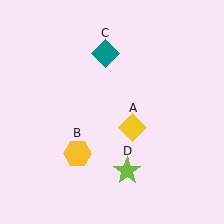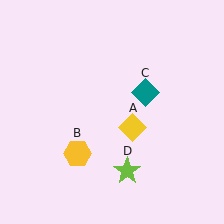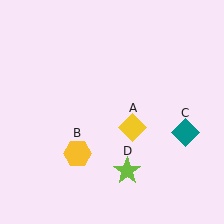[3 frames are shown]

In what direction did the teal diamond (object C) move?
The teal diamond (object C) moved down and to the right.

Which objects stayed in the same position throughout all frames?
Yellow diamond (object A) and yellow hexagon (object B) and lime star (object D) remained stationary.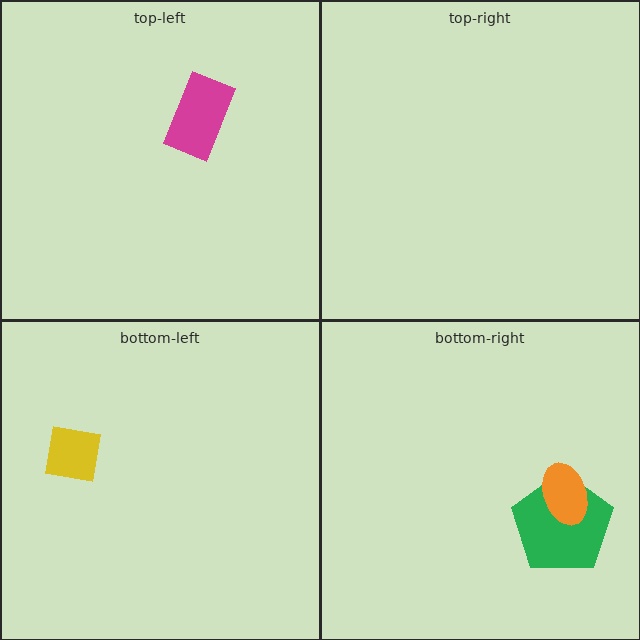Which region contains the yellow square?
The bottom-left region.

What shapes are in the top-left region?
The magenta rectangle.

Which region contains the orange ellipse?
The bottom-right region.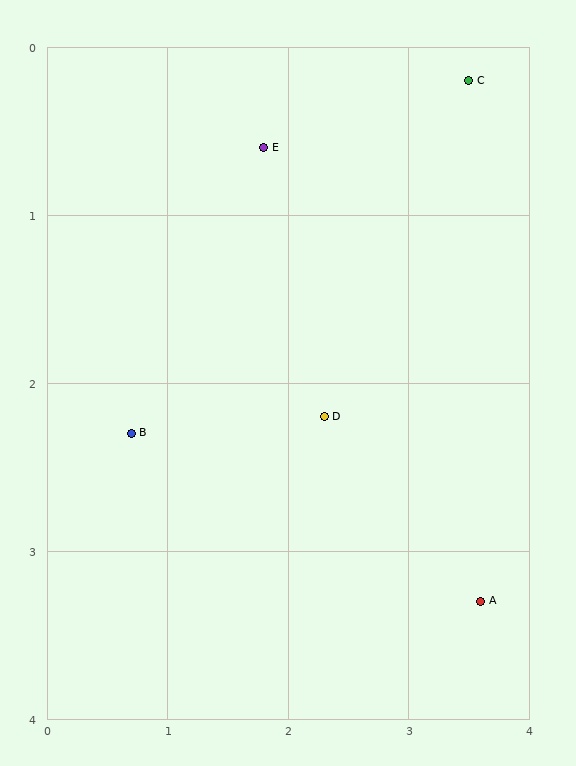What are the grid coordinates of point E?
Point E is at approximately (1.8, 0.6).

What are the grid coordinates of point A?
Point A is at approximately (3.6, 3.3).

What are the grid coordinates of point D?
Point D is at approximately (2.3, 2.2).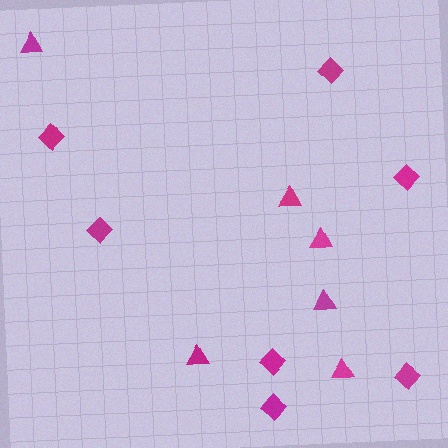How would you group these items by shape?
There are 2 groups: one group of diamonds (7) and one group of triangles (6).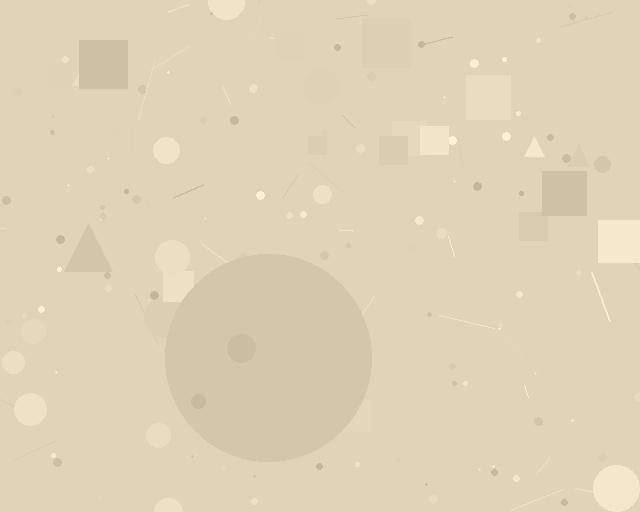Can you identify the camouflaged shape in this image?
The camouflaged shape is a circle.